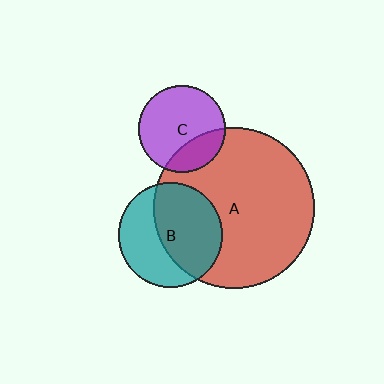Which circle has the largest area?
Circle A (red).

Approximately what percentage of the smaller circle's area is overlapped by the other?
Approximately 25%.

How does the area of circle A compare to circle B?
Approximately 2.4 times.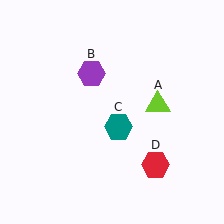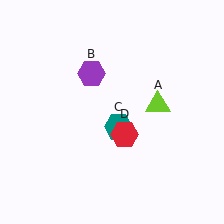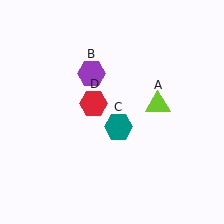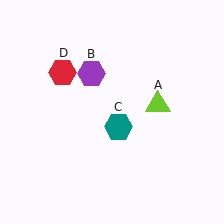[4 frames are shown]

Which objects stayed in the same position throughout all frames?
Lime triangle (object A) and purple hexagon (object B) and teal hexagon (object C) remained stationary.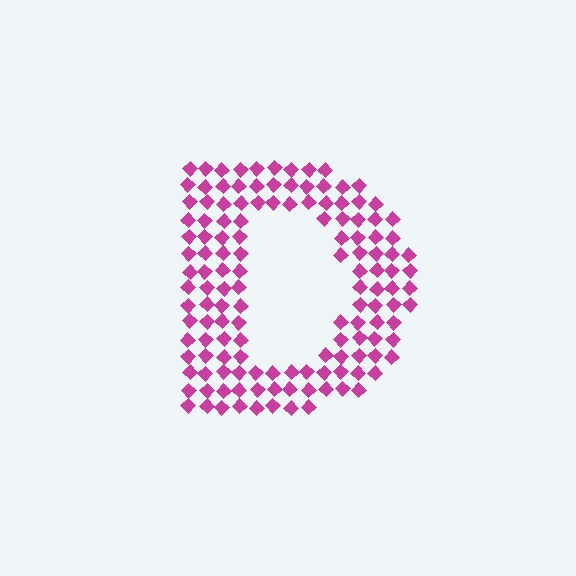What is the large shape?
The large shape is the letter D.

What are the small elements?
The small elements are diamonds.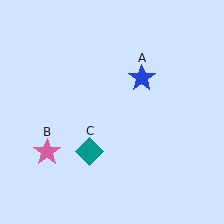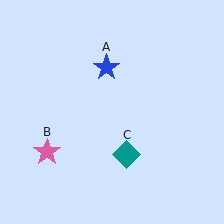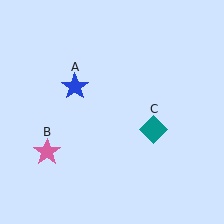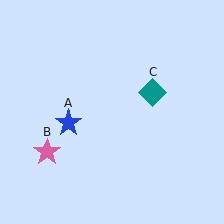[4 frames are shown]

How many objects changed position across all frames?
2 objects changed position: blue star (object A), teal diamond (object C).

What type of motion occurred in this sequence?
The blue star (object A), teal diamond (object C) rotated counterclockwise around the center of the scene.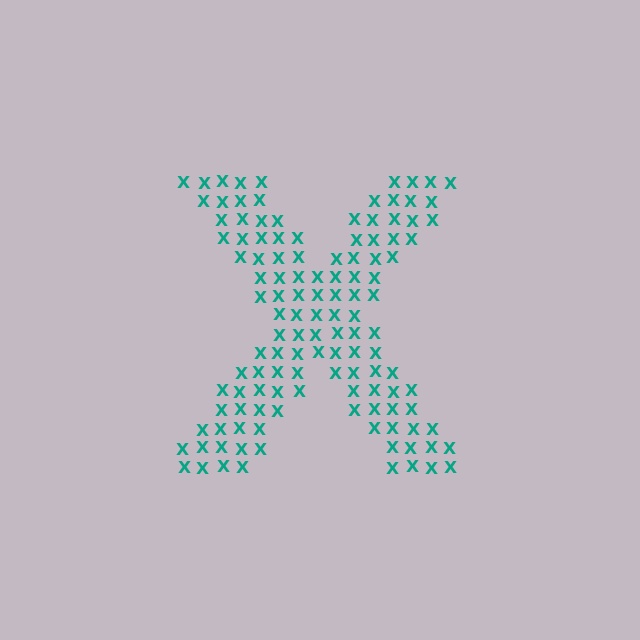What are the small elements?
The small elements are letter X's.